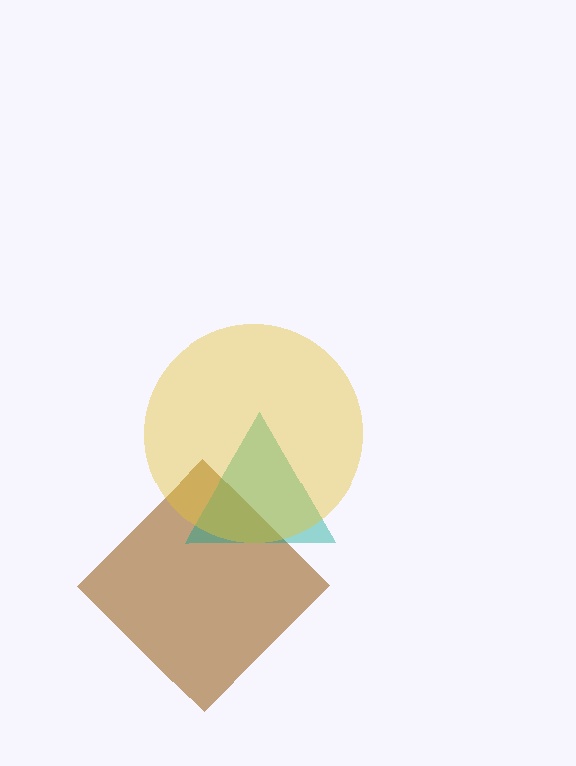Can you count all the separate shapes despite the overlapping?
Yes, there are 3 separate shapes.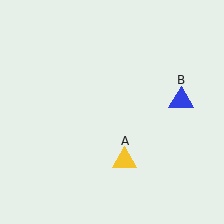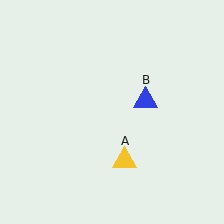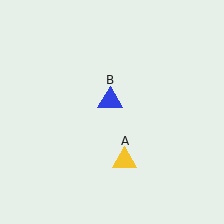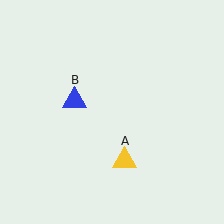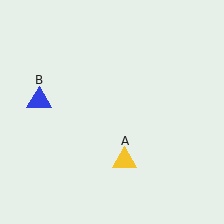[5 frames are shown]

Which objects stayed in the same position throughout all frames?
Yellow triangle (object A) remained stationary.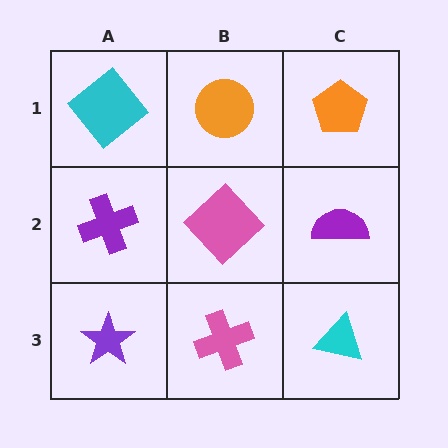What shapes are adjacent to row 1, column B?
A pink diamond (row 2, column B), a cyan diamond (row 1, column A), an orange pentagon (row 1, column C).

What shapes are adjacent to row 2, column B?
An orange circle (row 1, column B), a pink cross (row 3, column B), a purple cross (row 2, column A), a purple semicircle (row 2, column C).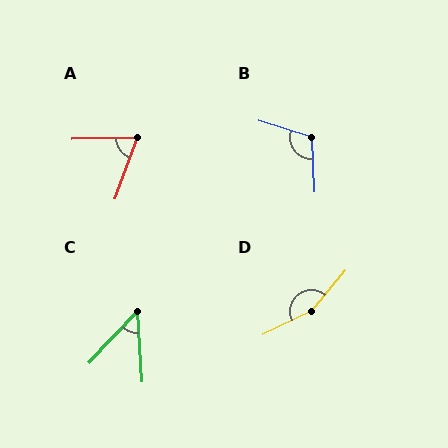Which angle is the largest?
D, at approximately 155 degrees.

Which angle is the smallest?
C, at approximately 47 degrees.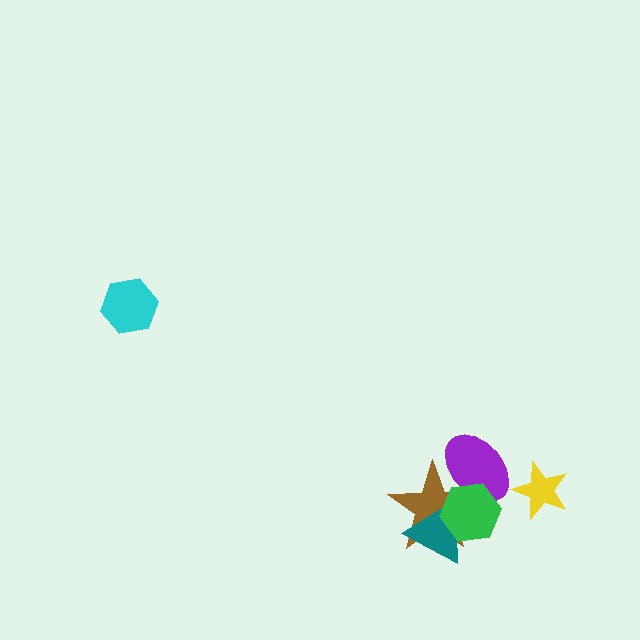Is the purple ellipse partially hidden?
Yes, it is partially covered by another shape.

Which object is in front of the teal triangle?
The green hexagon is in front of the teal triangle.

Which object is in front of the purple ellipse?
The green hexagon is in front of the purple ellipse.